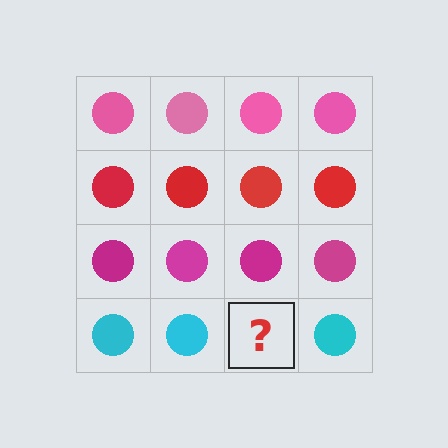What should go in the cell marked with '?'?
The missing cell should contain a cyan circle.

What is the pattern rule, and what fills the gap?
The rule is that each row has a consistent color. The gap should be filled with a cyan circle.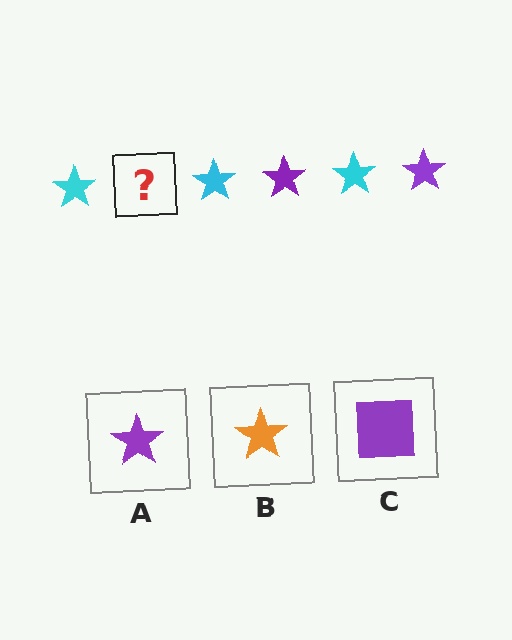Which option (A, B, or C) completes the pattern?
A.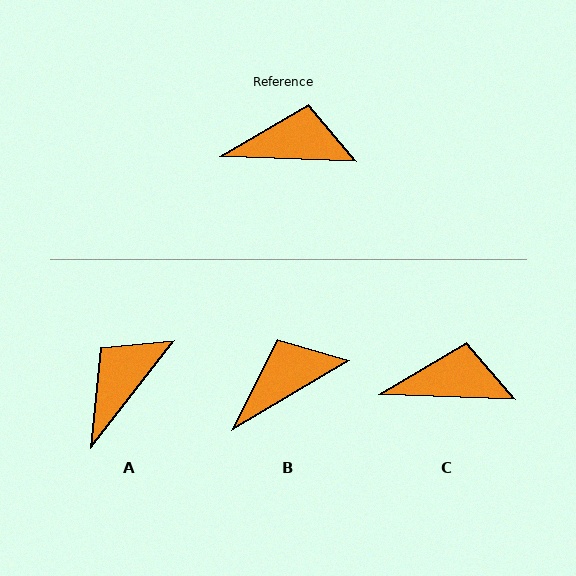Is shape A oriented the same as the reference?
No, it is off by about 54 degrees.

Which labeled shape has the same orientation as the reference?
C.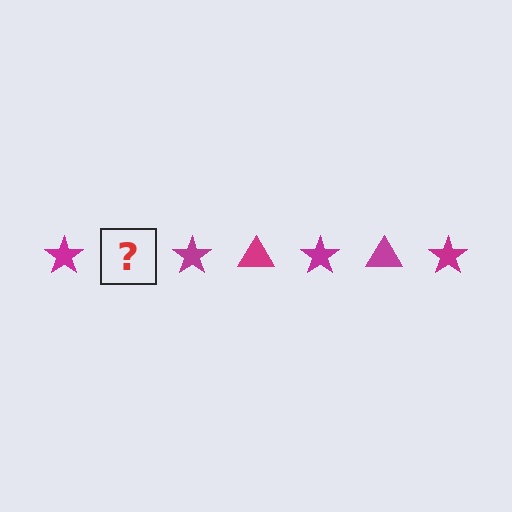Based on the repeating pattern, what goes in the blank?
The blank should be a magenta triangle.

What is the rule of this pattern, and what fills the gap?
The rule is that the pattern cycles through star, triangle shapes in magenta. The gap should be filled with a magenta triangle.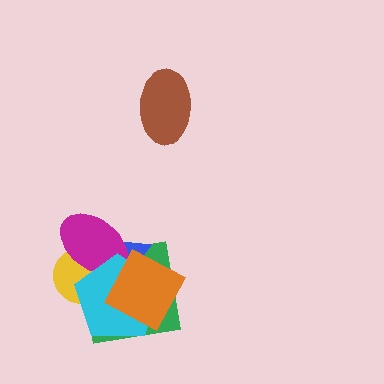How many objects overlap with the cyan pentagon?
5 objects overlap with the cyan pentagon.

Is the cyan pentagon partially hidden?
Yes, it is partially covered by another shape.